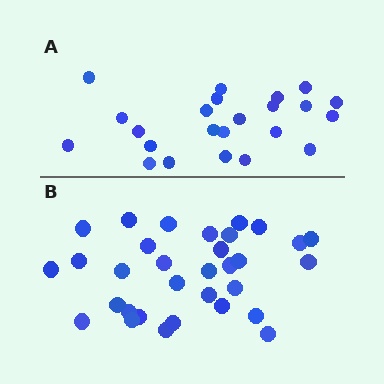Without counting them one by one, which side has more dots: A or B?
Region B (the bottom region) has more dots.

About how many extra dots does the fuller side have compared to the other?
Region B has roughly 8 or so more dots than region A.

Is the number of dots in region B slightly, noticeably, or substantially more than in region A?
Region B has noticeably more, but not dramatically so. The ratio is roughly 1.4 to 1.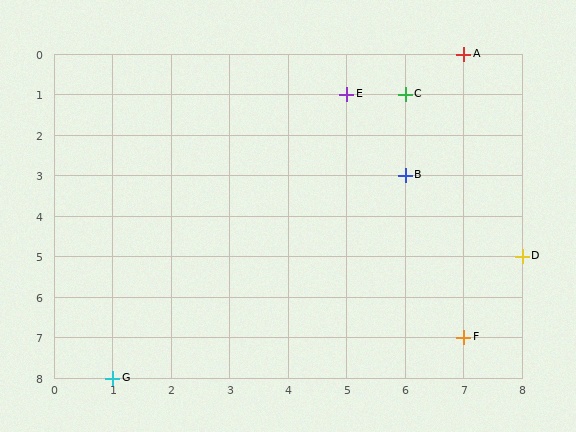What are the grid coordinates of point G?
Point G is at grid coordinates (1, 8).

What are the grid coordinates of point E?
Point E is at grid coordinates (5, 1).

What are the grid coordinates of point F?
Point F is at grid coordinates (7, 7).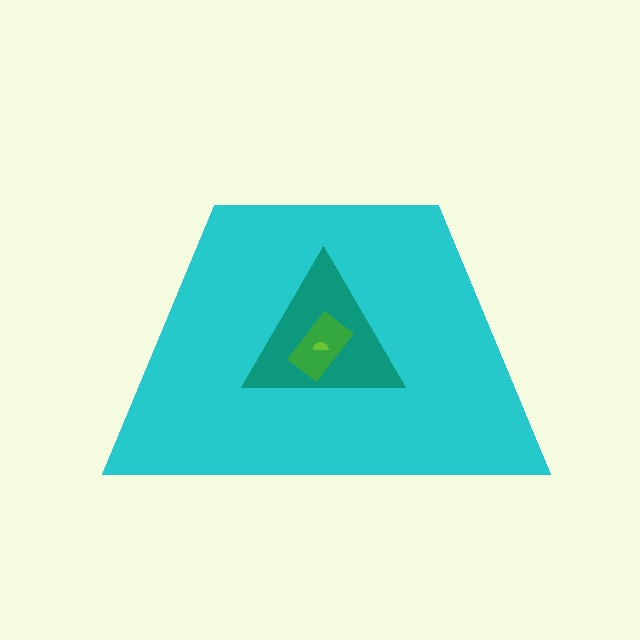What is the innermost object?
The lime semicircle.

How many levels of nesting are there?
4.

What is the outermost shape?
The cyan trapezoid.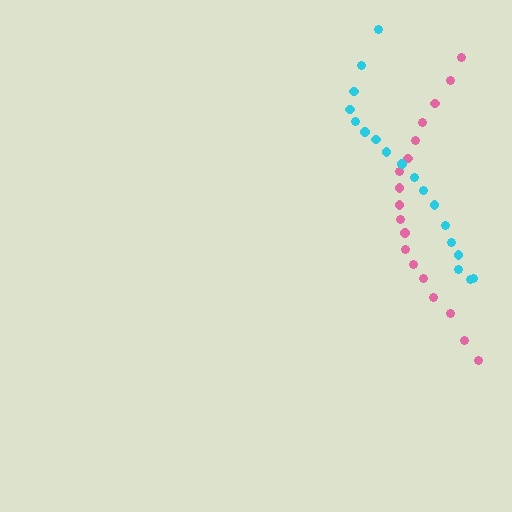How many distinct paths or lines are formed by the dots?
There are 2 distinct paths.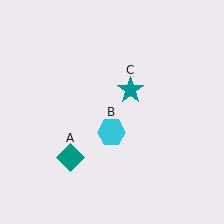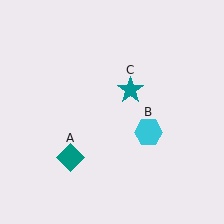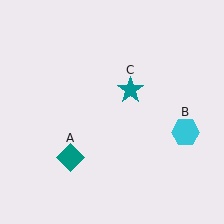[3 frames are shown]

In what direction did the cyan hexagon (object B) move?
The cyan hexagon (object B) moved right.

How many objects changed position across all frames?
1 object changed position: cyan hexagon (object B).